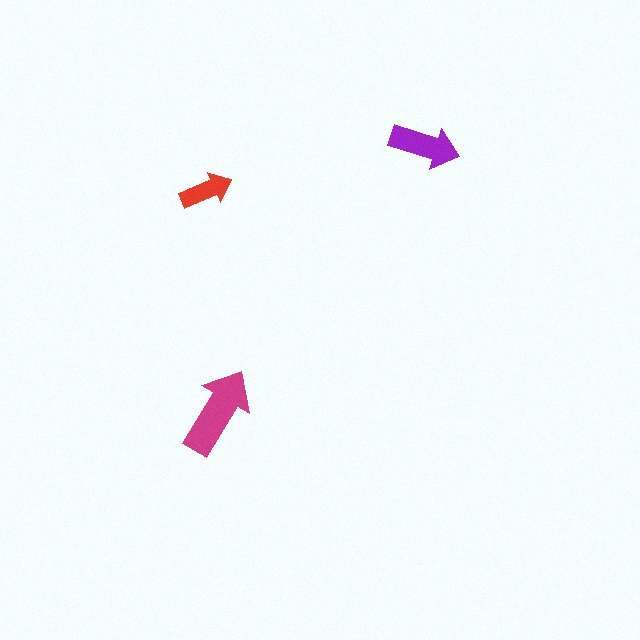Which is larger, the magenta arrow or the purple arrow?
The magenta one.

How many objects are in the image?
There are 3 objects in the image.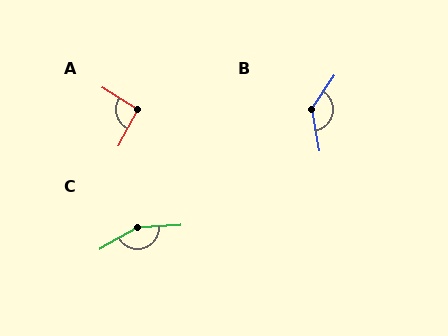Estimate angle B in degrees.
Approximately 136 degrees.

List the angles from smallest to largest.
A (94°), B (136°), C (153°).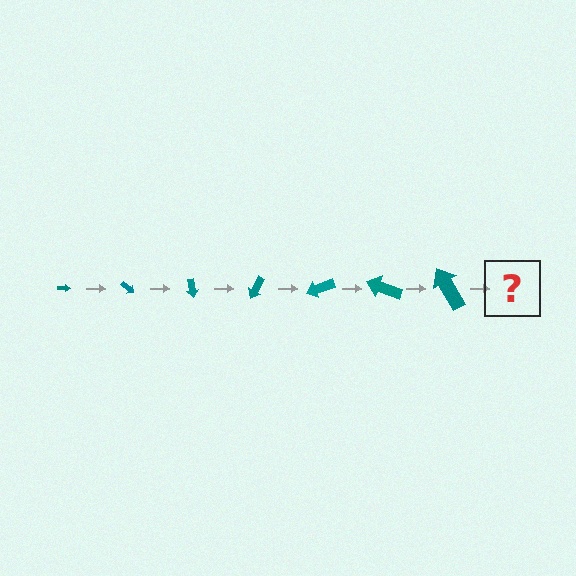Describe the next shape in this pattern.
It should be an arrow, larger than the previous one and rotated 280 degrees from the start.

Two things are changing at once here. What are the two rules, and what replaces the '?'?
The two rules are that the arrow grows larger each step and it rotates 40 degrees each step. The '?' should be an arrow, larger than the previous one and rotated 280 degrees from the start.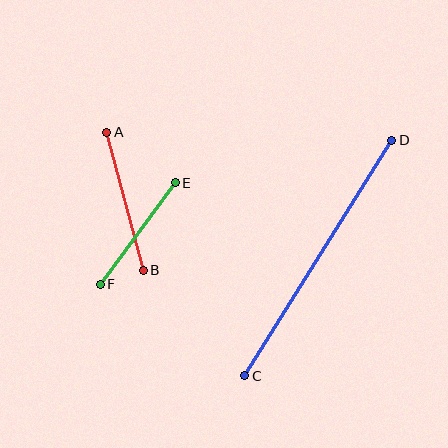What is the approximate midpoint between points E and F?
The midpoint is at approximately (138, 233) pixels.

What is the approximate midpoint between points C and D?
The midpoint is at approximately (318, 258) pixels.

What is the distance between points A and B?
The distance is approximately 143 pixels.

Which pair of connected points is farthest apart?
Points C and D are farthest apart.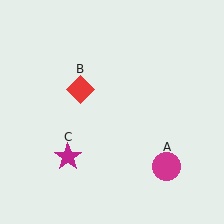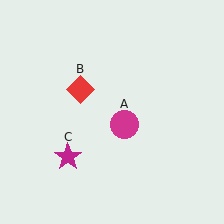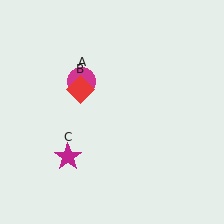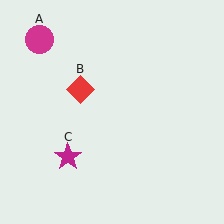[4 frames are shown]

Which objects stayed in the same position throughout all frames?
Red diamond (object B) and magenta star (object C) remained stationary.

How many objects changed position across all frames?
1 object changed position: magenta circle (object A).